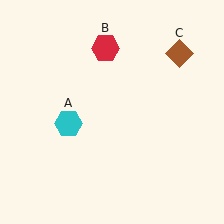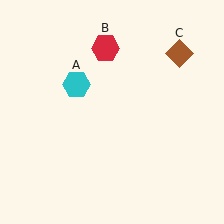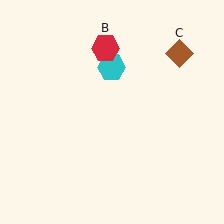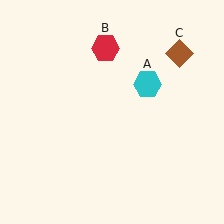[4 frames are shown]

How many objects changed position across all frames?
1 object changed position: cyan hexagon (object A).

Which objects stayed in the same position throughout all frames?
Red hexagon (object B) and brown diamond (object C) remained stationary.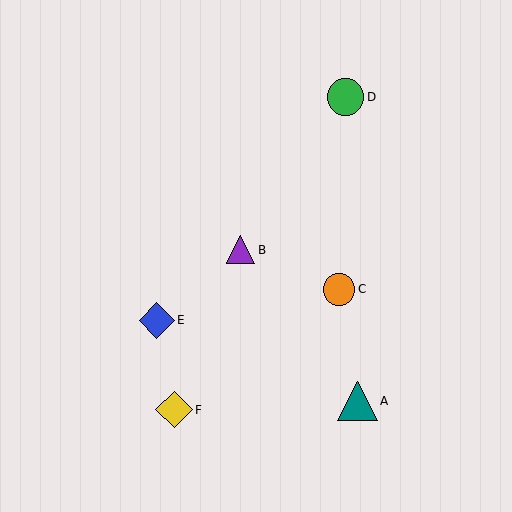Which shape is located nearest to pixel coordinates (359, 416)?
The teal triangle (labeled A) at (357, 401) is nearest to that location.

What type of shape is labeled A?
Shape A is a teal triangle.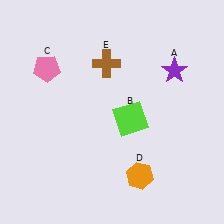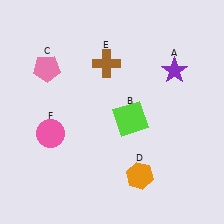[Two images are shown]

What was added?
A pink circle (F) was added in Image 2.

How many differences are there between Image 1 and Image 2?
There is 1 difference between the two images.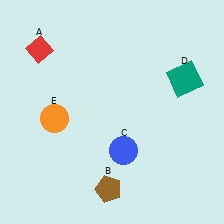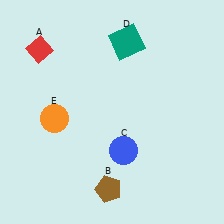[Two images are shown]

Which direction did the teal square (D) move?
The teal square (D) moved left.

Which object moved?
The teal square (D) moved left.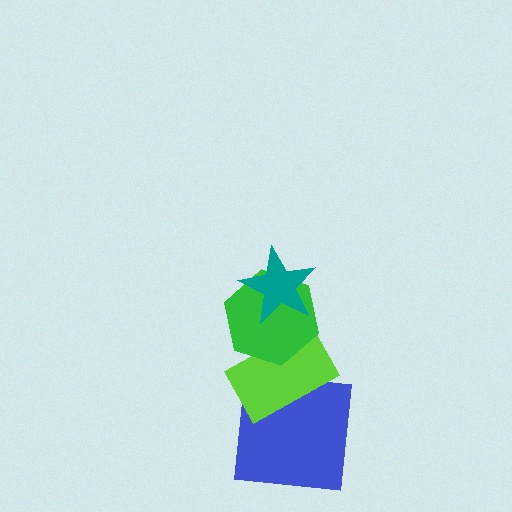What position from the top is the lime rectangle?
The lime rectangle is 3rd from the top.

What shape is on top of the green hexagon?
The teal star is on top of the green hexagon.